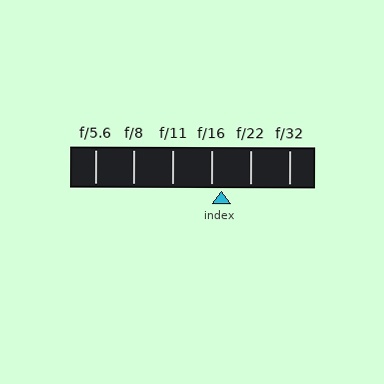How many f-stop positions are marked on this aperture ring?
There are 6 f-stop positions marked.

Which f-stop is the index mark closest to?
The index mark is closest to f/16.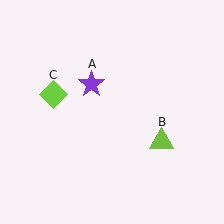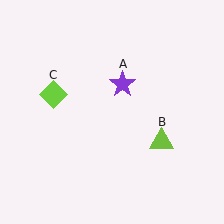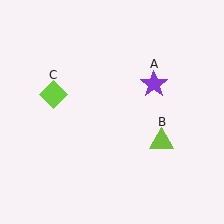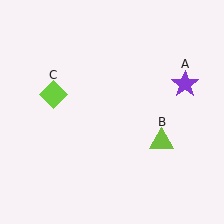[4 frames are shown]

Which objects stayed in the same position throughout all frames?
Lime triangle (object B) and lime diamond (object C) remained stationary.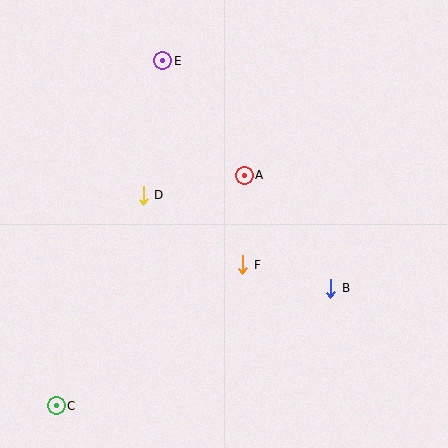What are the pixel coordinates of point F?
Point F is at (243, 265).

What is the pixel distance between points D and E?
The distance between D and E is 136 pixels.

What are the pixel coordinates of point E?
Point E is at (163, 61).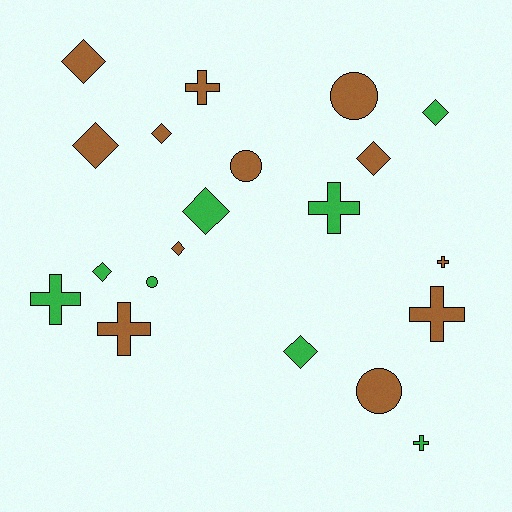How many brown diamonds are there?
There are 5 brown diamonds.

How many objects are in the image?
There are 20 objects.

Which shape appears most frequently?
Diamond, with 9 objects.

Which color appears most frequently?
Brown, with 12 objects.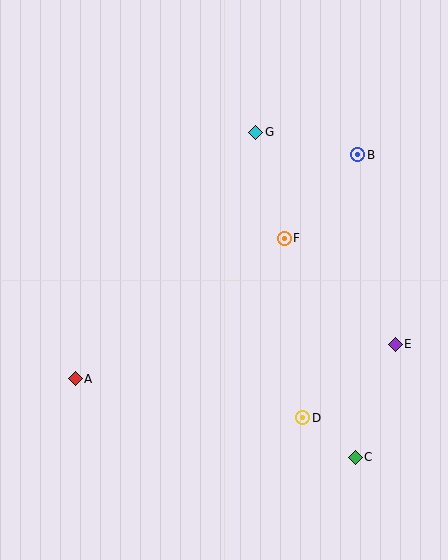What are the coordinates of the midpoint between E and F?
The midpoint between E and F is at (340, 291).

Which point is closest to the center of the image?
Point F at (284, 238) is closest to the center.